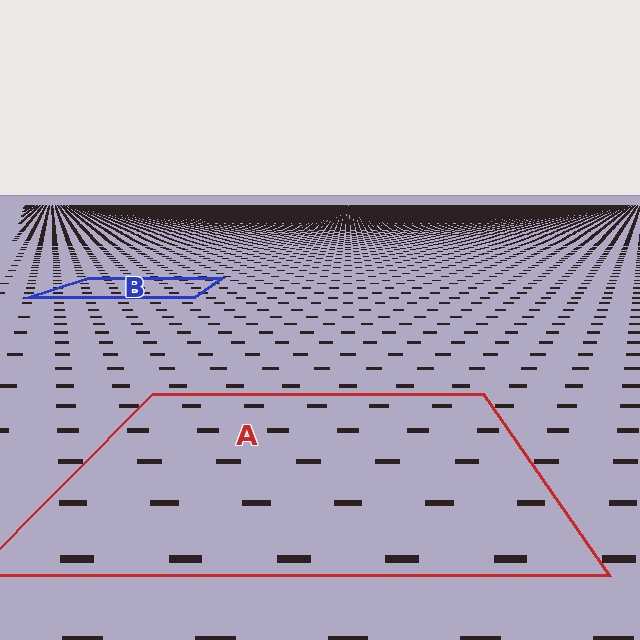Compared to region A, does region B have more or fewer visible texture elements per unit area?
Region B has more texture elements per unit area — they are packed more densely because it is farther away.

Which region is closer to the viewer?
Region A is closer. The texture elements there are larger and more spread out.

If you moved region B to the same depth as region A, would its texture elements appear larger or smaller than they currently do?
They would appear larger. At a closer depth, the same texture elements are projected at a bigger on-screen size.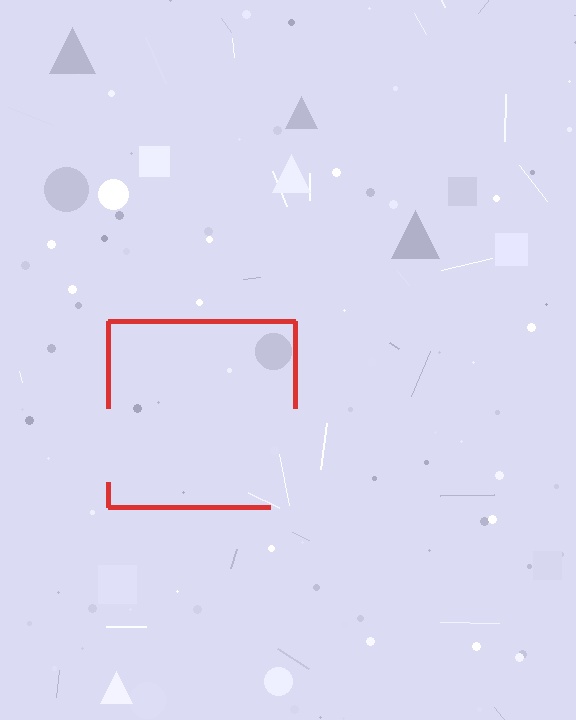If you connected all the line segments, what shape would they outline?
They would outline a square.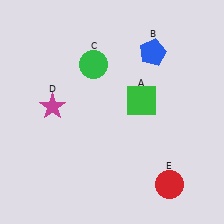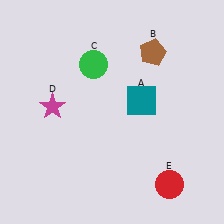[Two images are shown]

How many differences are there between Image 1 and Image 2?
There are 2 differences between the two images.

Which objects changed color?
A changed from green to teal. B changed from blue to brown.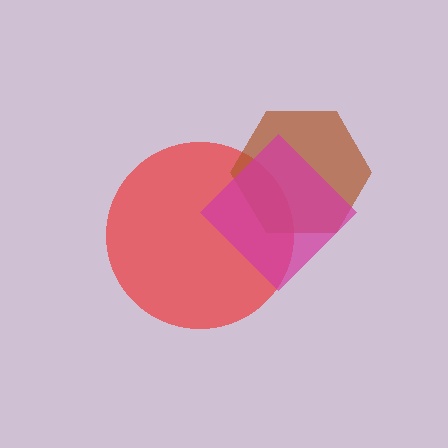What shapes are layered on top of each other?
The layered shapes are: a red circle, a brown hexagon, a magenta diamond.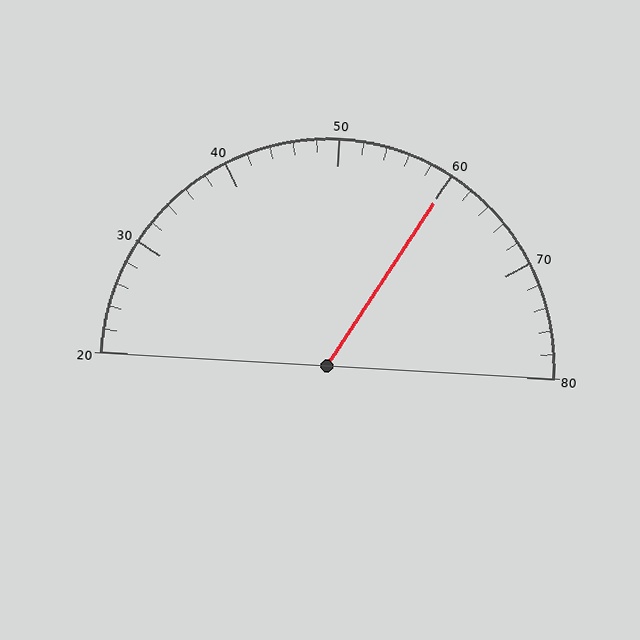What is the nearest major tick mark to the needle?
The nearest major tick mark is 60.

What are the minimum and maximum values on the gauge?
The gauge ranges from 20 to 80.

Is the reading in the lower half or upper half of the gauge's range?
The reading is in the upper half of the range (20 to 80).